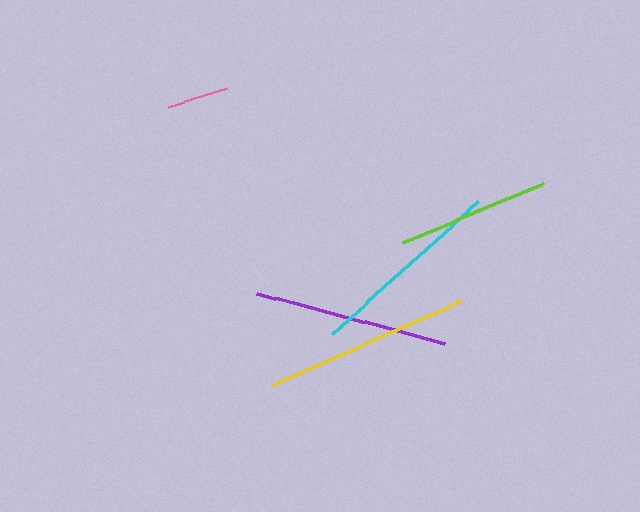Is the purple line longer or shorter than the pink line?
The purple line is longer than the pink line.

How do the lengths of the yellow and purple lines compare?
The yellow and purple lines are approximately the same length.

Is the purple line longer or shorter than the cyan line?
The cyan line is longer than the purple line.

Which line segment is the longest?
The yellow line is the longest at approximately 205 pixels.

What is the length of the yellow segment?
The yellow segment is approximately 205 pixels long.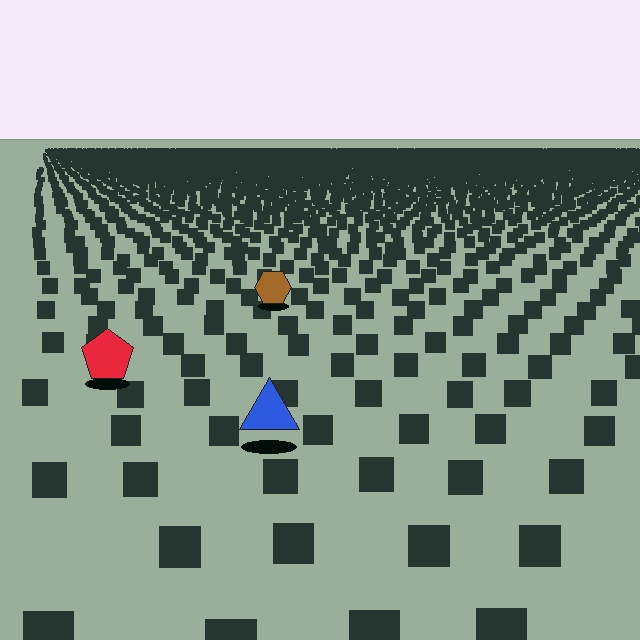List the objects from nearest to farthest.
From nearest to farthest: the blue triangle, the red pentagon, the brown hexagon.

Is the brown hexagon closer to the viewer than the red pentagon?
No. The red pentagon is closer — you can tell from the texture gradient: the ground texture is coarser near it.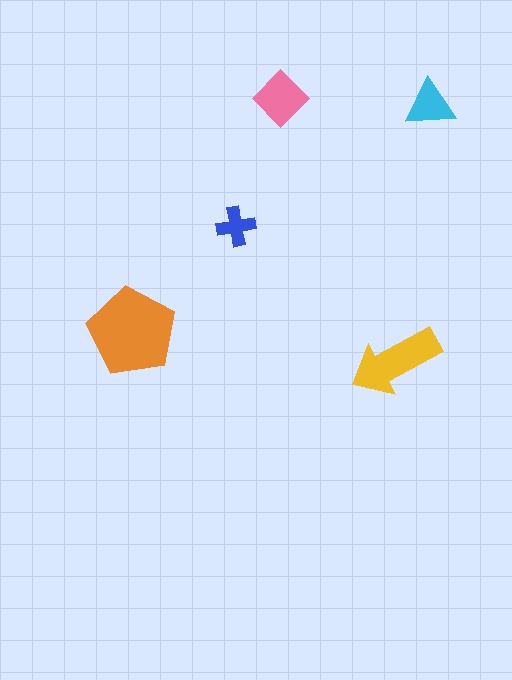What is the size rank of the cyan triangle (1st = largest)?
4th.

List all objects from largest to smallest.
The orange pentagon, the yellow arrow, the pink diamond, the cyan triangle, the blue cross.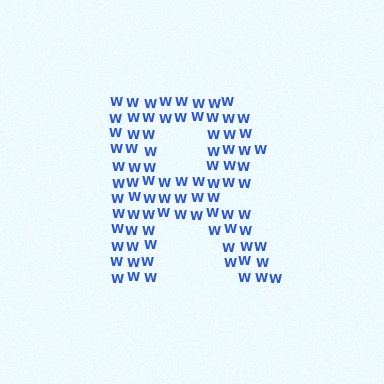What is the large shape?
The large shape is the letter R.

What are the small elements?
The small elements are letter W's.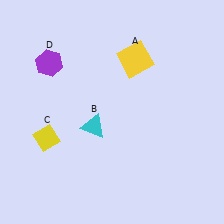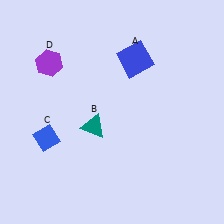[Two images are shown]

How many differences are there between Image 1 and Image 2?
There are 3 differences between the two images.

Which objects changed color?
A changed from yellow to blue. B changed from cyan to teal. C changed from yellow to blue.